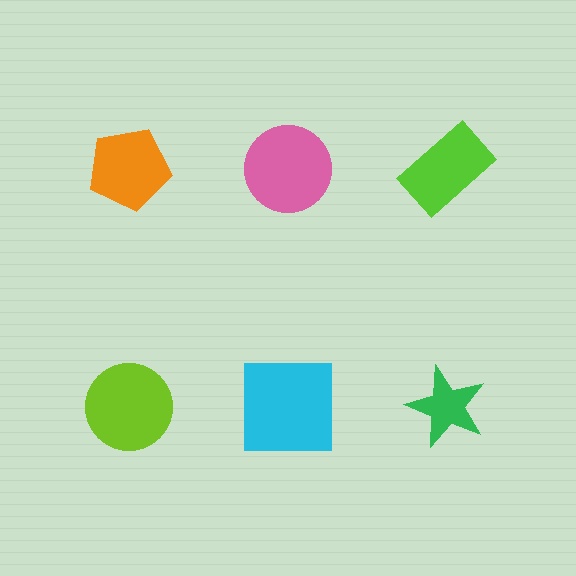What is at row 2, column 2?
A cyan square.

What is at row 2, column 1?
A lime circle.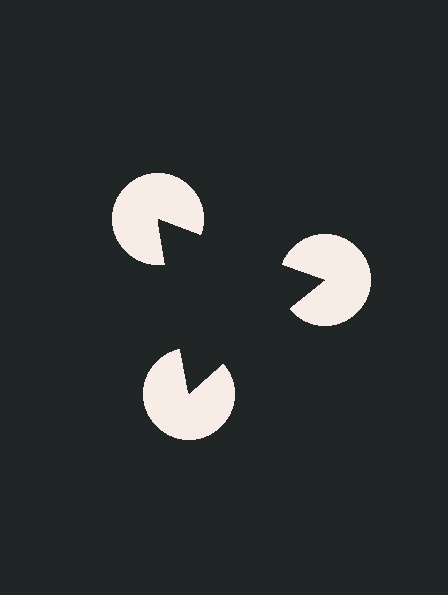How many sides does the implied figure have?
3 sides.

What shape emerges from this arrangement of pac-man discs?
An illusory triangle — its edges are inferred from the aligned wedge cuts in the pac-man discs, not physically drawn.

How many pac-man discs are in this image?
There are 3 — one at each vertex of the illusory triangle.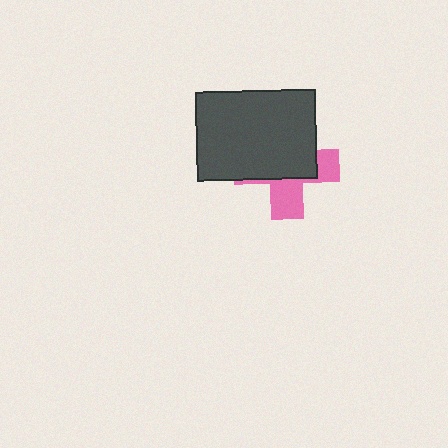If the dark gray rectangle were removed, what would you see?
You would see the complete pink cross.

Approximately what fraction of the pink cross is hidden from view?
Roughly 62% of the pink cross is hidden behind the dark gray rectangle.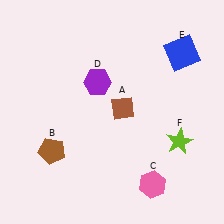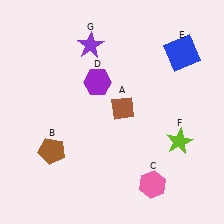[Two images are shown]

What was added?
A purple star (G) was added in Image 2.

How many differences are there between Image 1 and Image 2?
There is 1 difference between the two images.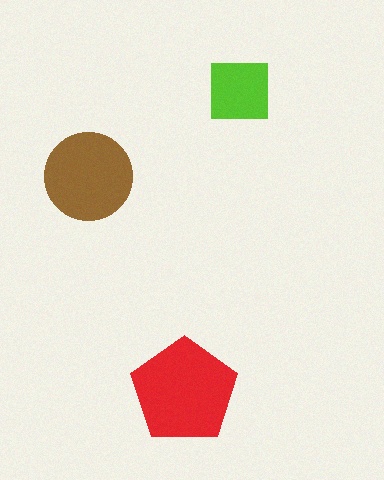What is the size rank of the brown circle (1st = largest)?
2nd.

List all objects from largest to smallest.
The red pentagon, the brown circle, the lime square.